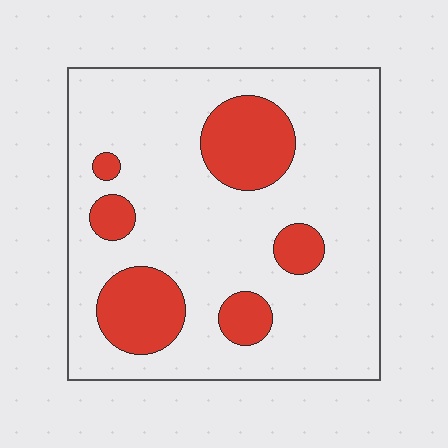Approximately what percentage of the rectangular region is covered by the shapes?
Approximately 20%.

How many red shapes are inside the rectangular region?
6.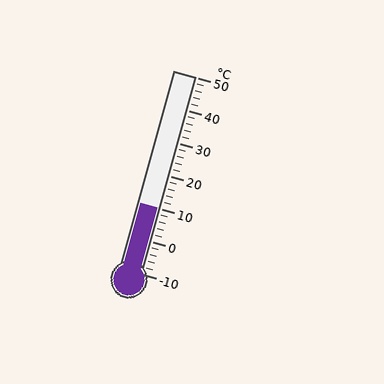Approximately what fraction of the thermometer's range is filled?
The thermometer is filled to approximately 35% of its range.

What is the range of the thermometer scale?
The thermometer scale ranges from -10°C to 50°C.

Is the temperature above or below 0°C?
The temperature is above 0°C.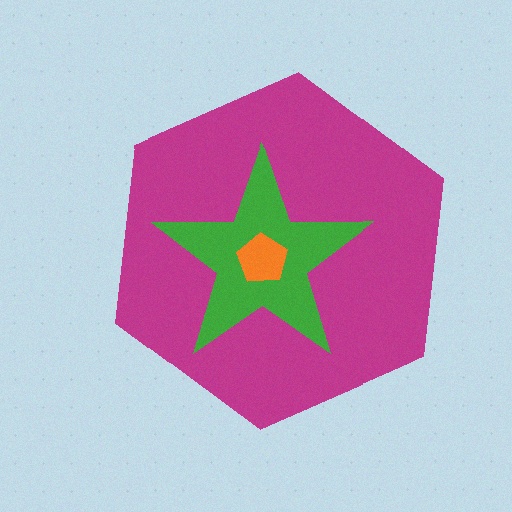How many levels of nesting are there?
3.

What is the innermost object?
The orange pentagon.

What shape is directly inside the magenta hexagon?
The green star.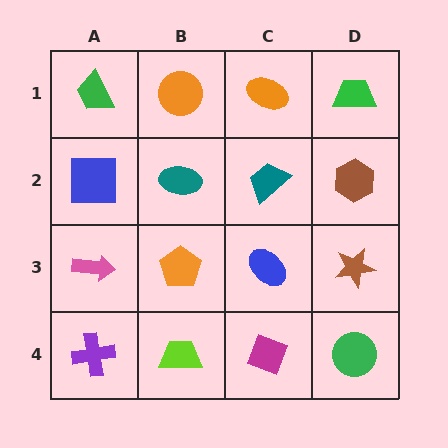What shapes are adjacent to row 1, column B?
A teal ellipse (row 2, column B), a green trapezoid (row 1, column A), an orange ellipse (row 1, column C).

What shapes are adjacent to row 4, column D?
A brown star (row 3, column D), a magenta diamond (row 4, column C).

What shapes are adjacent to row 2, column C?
An orange ellipse (row 1, column C), a blue ellipse (row 3, column C), a teal ellipse (row 2, column B), a brown hexagon (row 2, column D).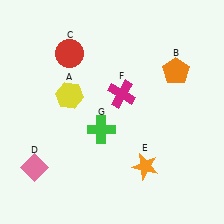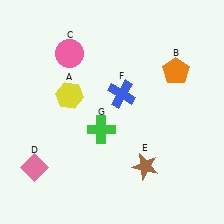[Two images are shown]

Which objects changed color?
C changed from red to pink. E changed from orange to brown. F changed from magenta to blue.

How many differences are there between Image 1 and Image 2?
There are 3 differences between the two images.